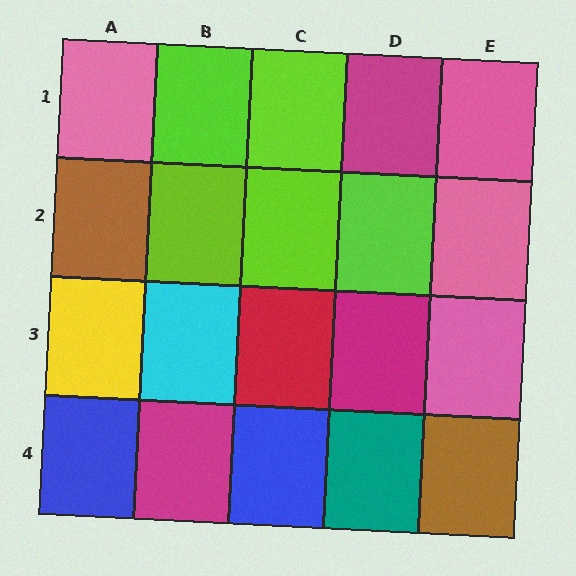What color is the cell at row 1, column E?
Pink.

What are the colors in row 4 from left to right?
Blue, magenta, blue, teal, brown.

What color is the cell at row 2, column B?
Lime.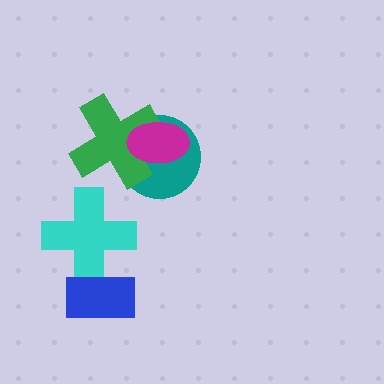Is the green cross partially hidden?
Yes, it is partially covered by another shape.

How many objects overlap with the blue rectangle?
1 object overlaps with the blue rectangle.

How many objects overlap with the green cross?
2 objects overlap with the green cross.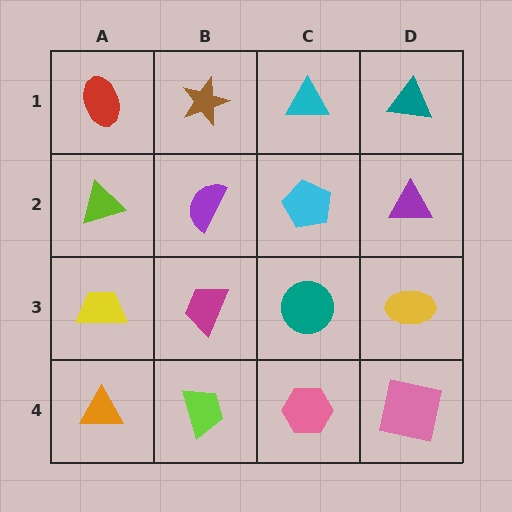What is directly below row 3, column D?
A pink square.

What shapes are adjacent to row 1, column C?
A cyan pentagon (row 2, column C), a brown star (row 1, column B), a teal triangle (row 1, column D).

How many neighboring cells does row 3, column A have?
3.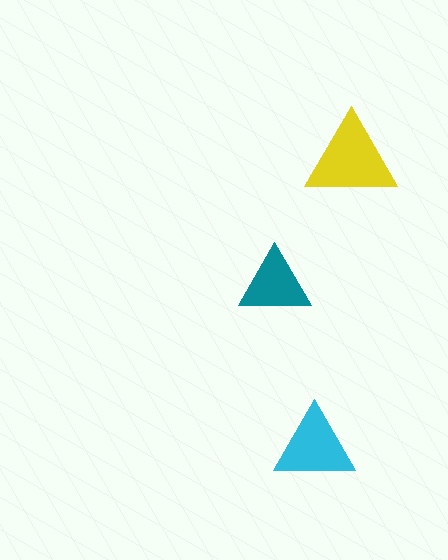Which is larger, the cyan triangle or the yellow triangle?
The yellow one.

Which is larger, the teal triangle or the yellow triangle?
The yellow one.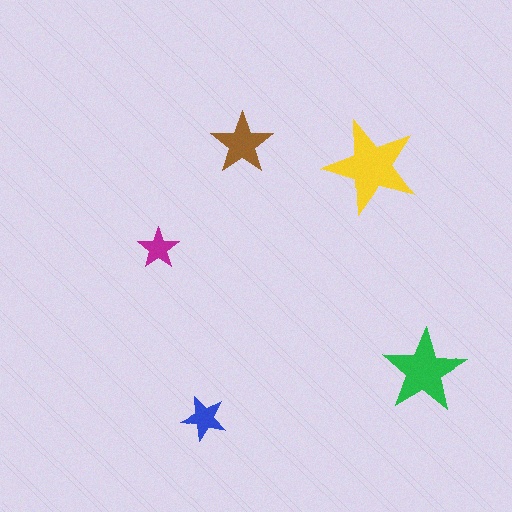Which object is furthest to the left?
The magenta star is leftmost.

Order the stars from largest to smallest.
the yellow one, the green one, the brown one, the blue one, the magenta one.